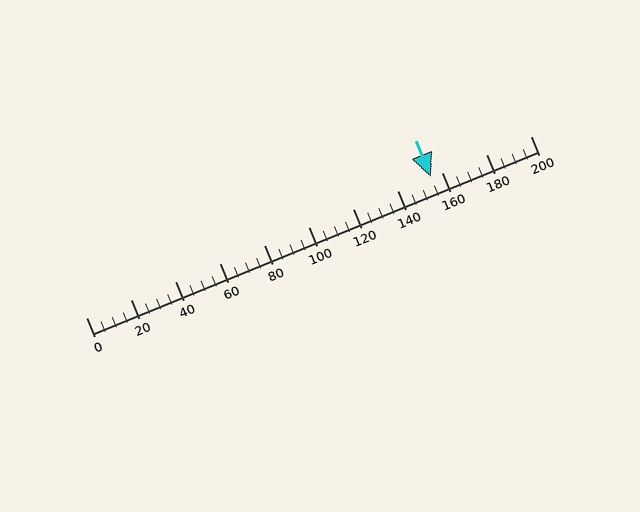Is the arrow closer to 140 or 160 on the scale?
The arrow is closer to 160.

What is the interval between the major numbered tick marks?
The major tick marks are spaced 20 units apart.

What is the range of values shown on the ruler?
The ruler shows values from 0 to 200.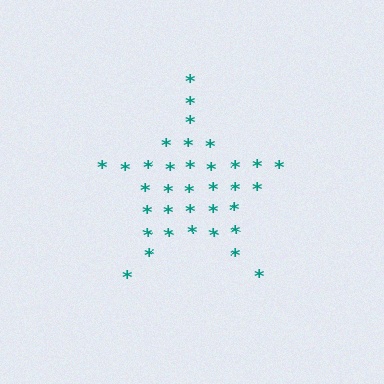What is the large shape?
The large shape is a star.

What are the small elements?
The small elements are asterisks.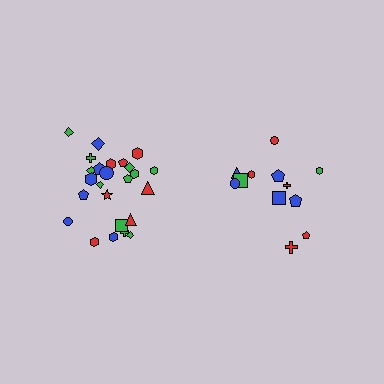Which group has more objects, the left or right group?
The left group.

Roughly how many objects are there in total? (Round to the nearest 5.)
Roughly 35 objects in total.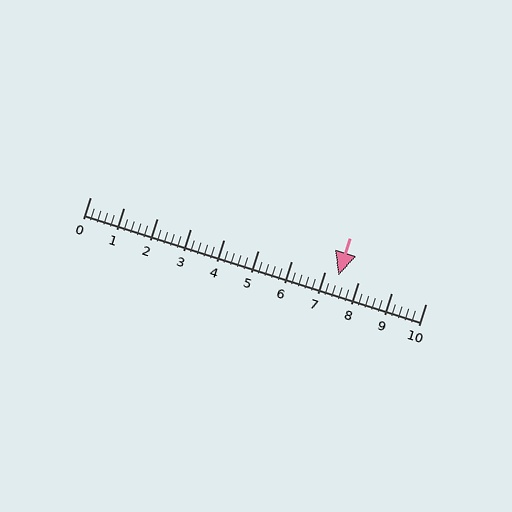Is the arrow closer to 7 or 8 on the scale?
The arrow is closer to 7.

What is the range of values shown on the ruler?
The ruler shows values from 0 to 10.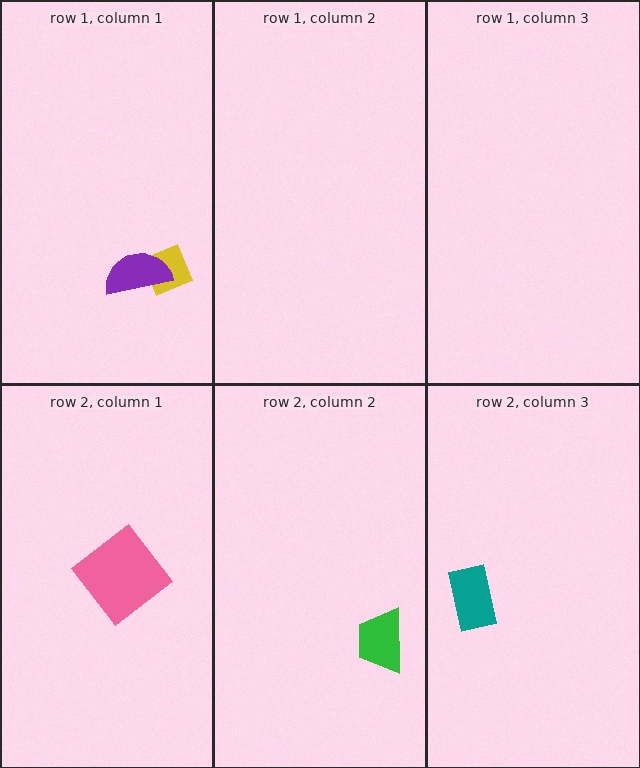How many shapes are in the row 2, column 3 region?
1.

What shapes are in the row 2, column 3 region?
The teal rectangle.